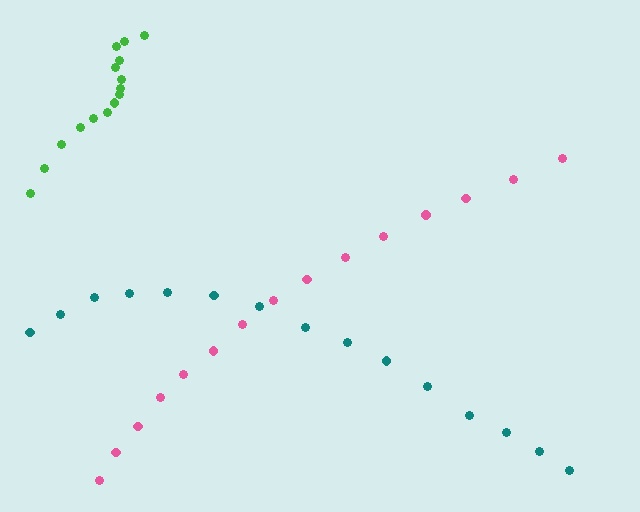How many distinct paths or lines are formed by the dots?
There are 3 distinct paths.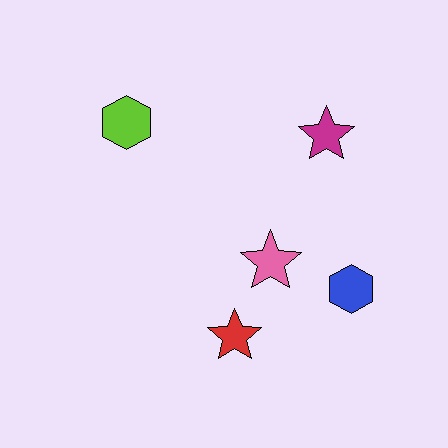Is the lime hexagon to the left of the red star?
Yes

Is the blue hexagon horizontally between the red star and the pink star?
No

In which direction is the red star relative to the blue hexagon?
The red star is to the left of the blue hexagon.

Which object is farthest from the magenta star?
The red star is farthest from the magenta star.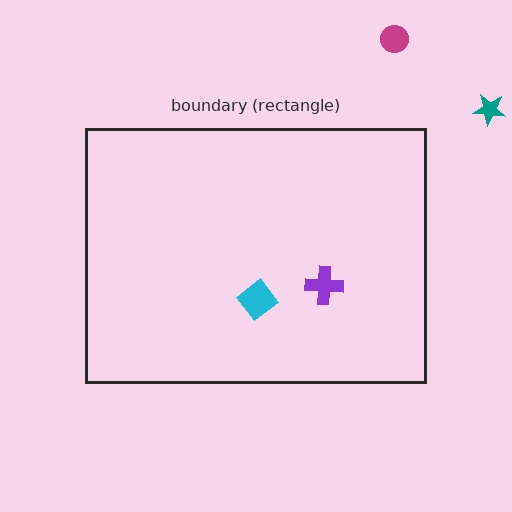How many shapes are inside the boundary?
2 inside, 2 outside.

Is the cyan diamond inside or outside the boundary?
Inside.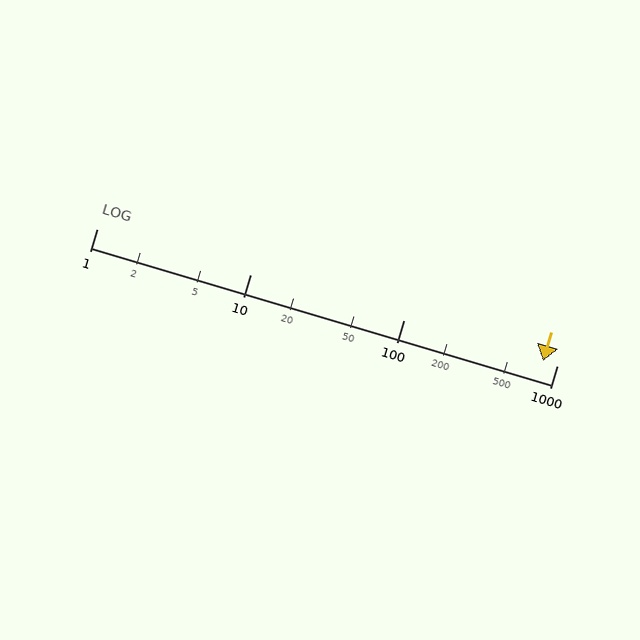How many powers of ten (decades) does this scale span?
The scale spans 3 decades, from 1 to 1000.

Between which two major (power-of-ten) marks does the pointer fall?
The pointer is between 100 and 1000.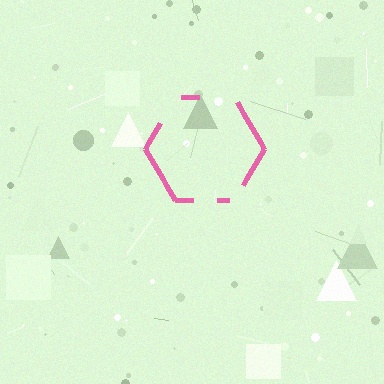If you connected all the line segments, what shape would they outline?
They would outline a hexagon.